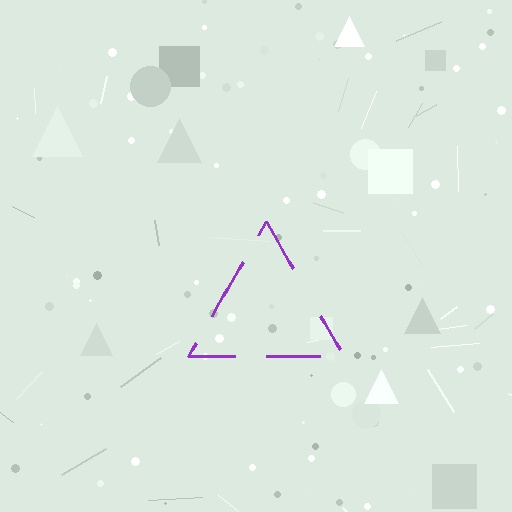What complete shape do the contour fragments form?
The contour fragments form a triangle.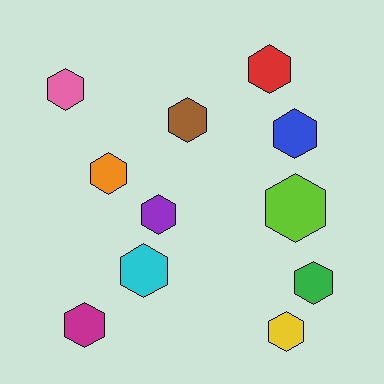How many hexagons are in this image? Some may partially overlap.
There are 11 hexagons.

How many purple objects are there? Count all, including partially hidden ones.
There is 1 purple object.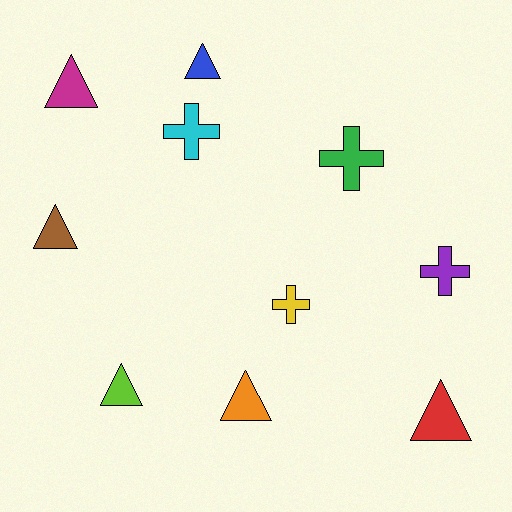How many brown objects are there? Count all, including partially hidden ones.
There is 1 brown object.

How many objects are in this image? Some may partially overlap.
There are 10 objects.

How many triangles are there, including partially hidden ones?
There are 6 triangles.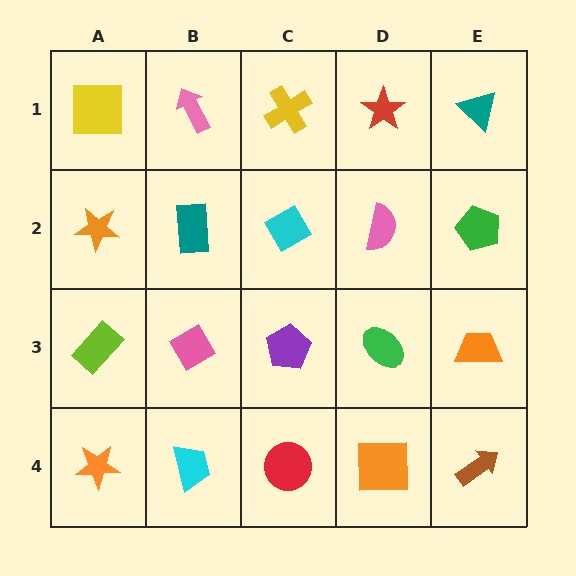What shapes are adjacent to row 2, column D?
A red star (row 1, column D), a green ellipse (row 3, column D), a cyan diamond (row 2, column C), a green pentagon (row 2, column E).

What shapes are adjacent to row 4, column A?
A lime rectangle (row 3, column A), a cyan trapezoid (row 4, column B).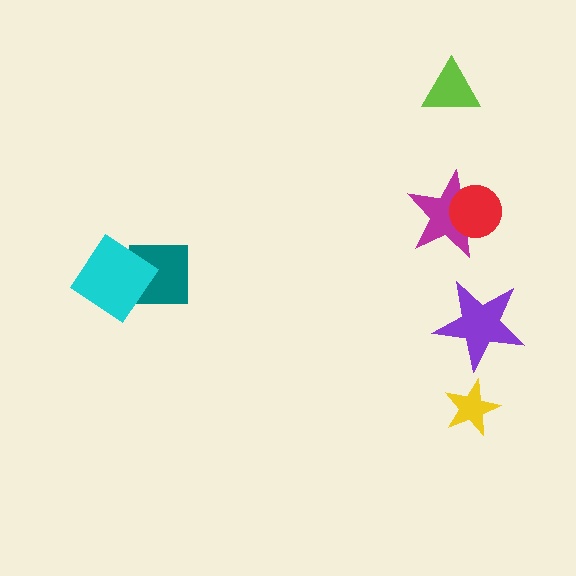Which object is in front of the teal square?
The cyan diamond is in front of the teal square.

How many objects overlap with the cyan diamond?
1 object overlaps with the cyan diamond.